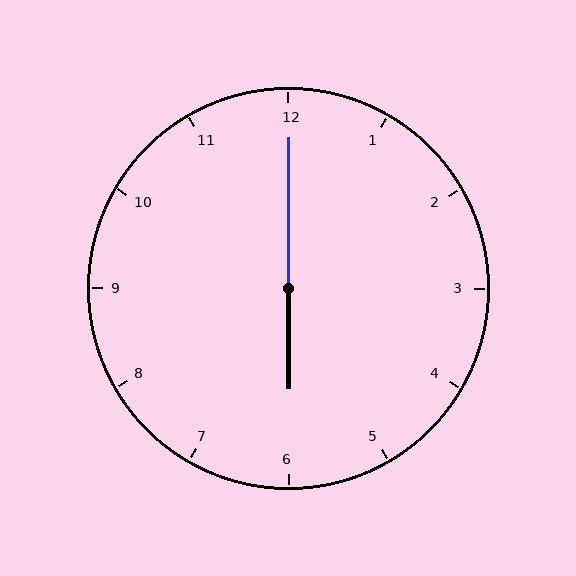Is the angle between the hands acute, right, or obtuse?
It is obtuse.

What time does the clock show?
6:00.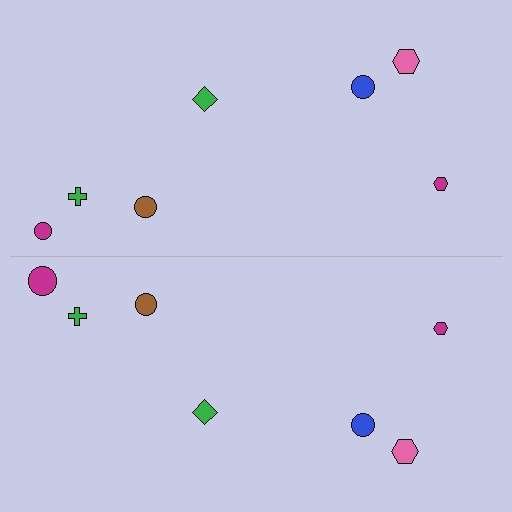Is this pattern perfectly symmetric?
No, the pattern is not perfectly symmetric. The magenta circle on the bottom side has a different size than its mirror counterpart.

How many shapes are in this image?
There are 14 shapes in this image.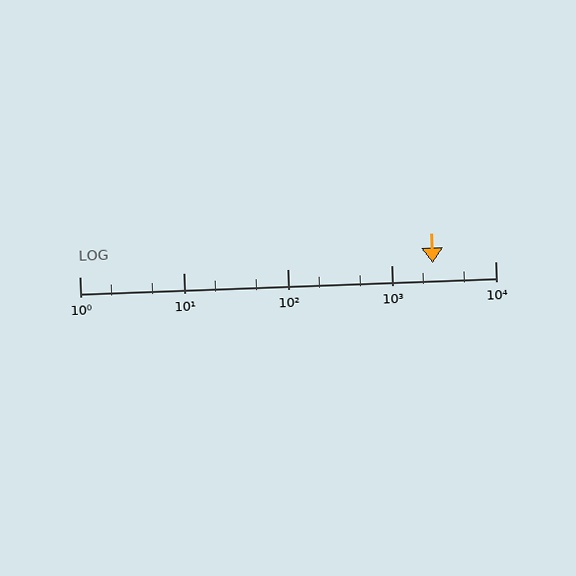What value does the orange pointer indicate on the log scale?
The pointer indicates approximately 2500.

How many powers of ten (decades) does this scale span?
The scale spans 4 decades, from 1 to 10000.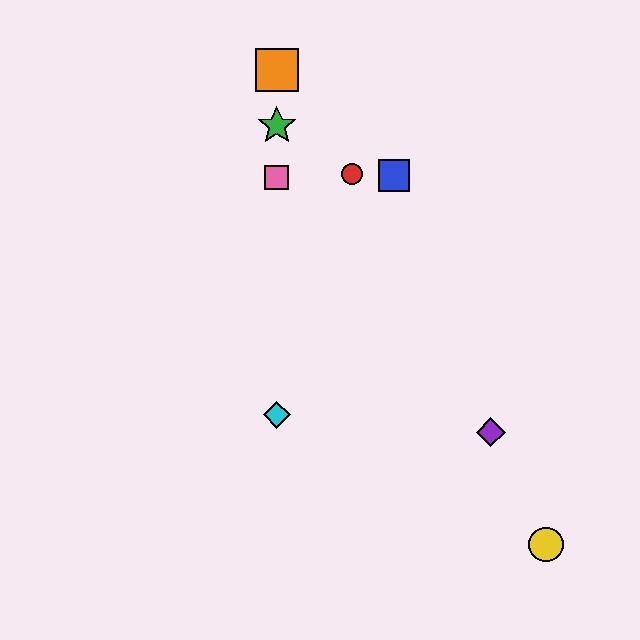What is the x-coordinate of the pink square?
The pink square is at x≈277.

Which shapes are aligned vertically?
The green star, the orange square, the cyan diamond, the pink square are aligned vertically.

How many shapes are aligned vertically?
4 shapes (the green star, the orange square, the cyan diamond, the pink square) are aligned vertically.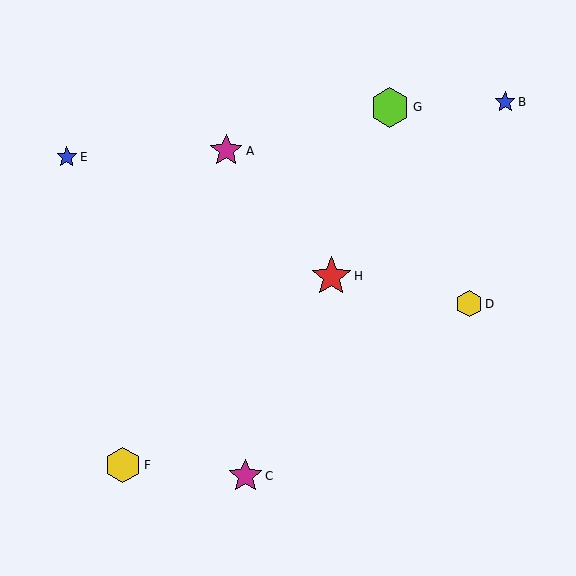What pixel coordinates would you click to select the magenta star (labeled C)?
Click at (245, 476) to select the magenta star C.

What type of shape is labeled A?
Shape A is a magenta star.